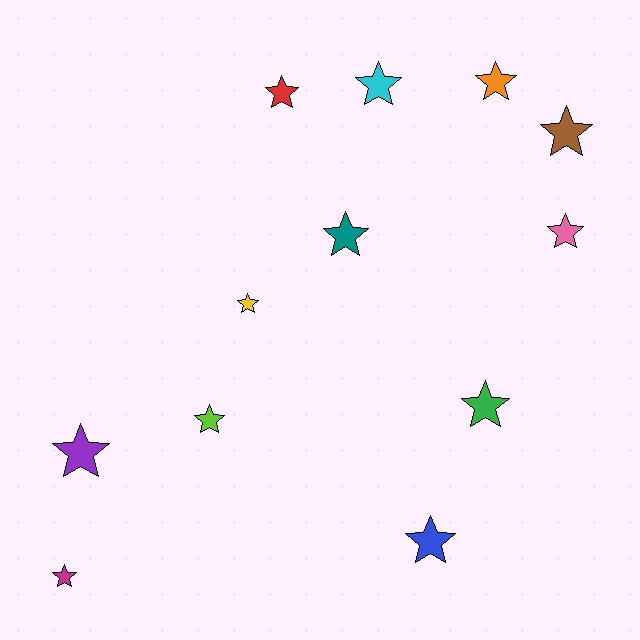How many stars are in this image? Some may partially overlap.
There are 12 stars.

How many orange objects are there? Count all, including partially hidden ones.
There is 1 orange object.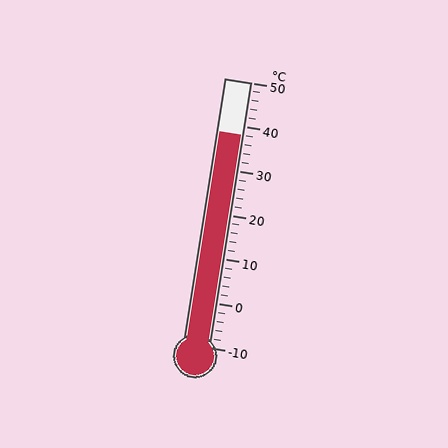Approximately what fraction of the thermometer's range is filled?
The thermometer is filled to approximately 80% of its range.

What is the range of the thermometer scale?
The thermometer scale ranges from -10°C to 50°C.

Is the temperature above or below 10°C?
The temperature is above 10°C.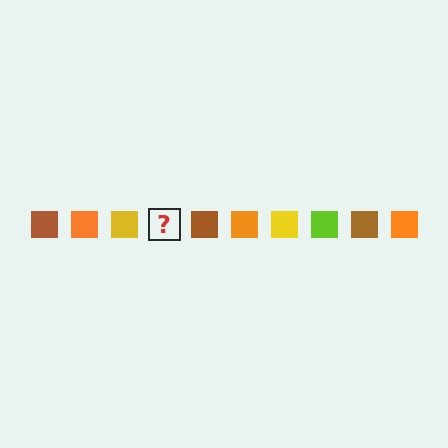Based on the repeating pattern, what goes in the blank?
The blank should be a lime square.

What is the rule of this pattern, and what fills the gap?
The rule is that the pattern cycles through brown, orange, yellow, lime squares. The gap should be filled with a lime square.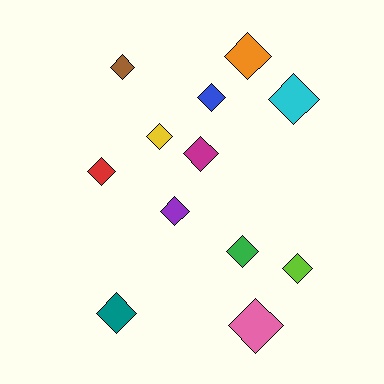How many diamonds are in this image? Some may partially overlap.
There are 12 diamonds.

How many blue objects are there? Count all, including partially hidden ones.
There is 1 blue object.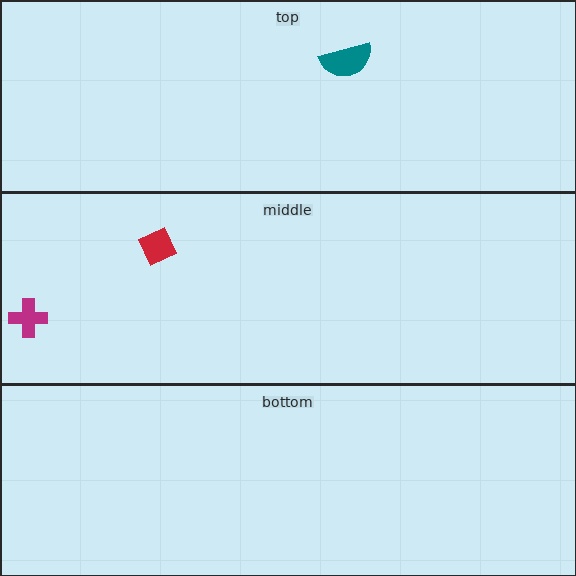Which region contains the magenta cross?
The middle region.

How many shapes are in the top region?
1.